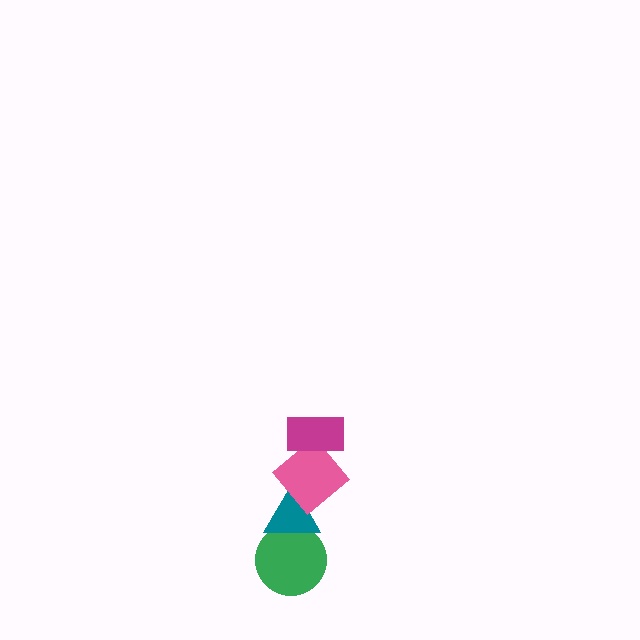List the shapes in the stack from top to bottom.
From top to bottom: the magenta rectangle, the pink diamond, the teal triangle, the green circle.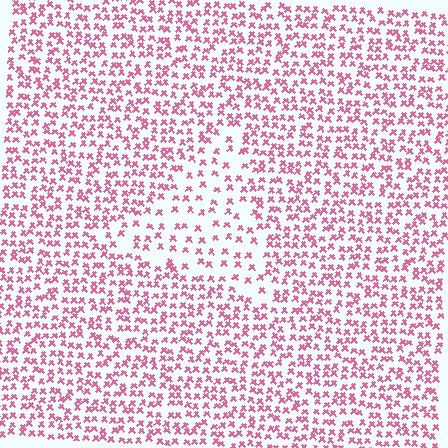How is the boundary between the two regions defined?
The boundary is defined by a change in element density (approximately 2.0x ratio). All elements are the same color, size, and shape.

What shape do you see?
I see a triangle.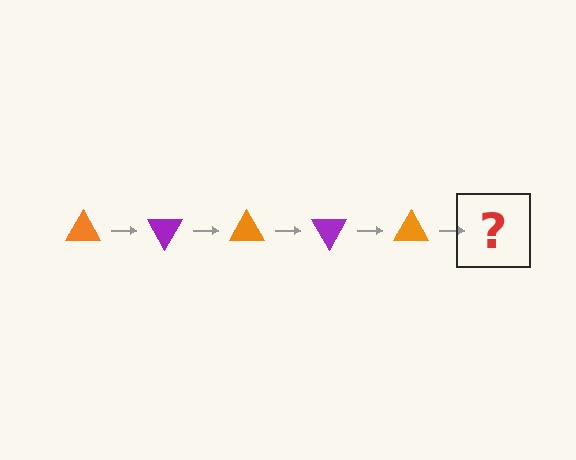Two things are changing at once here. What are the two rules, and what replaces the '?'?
The two rules are that it rotates 60 degrees each step and the color cycles through orange and purple. The '?' should be a purple triangle, rotated 300 degrees from the start.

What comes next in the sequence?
The next element should be a purple triangle, rotated 300 degrees from the start.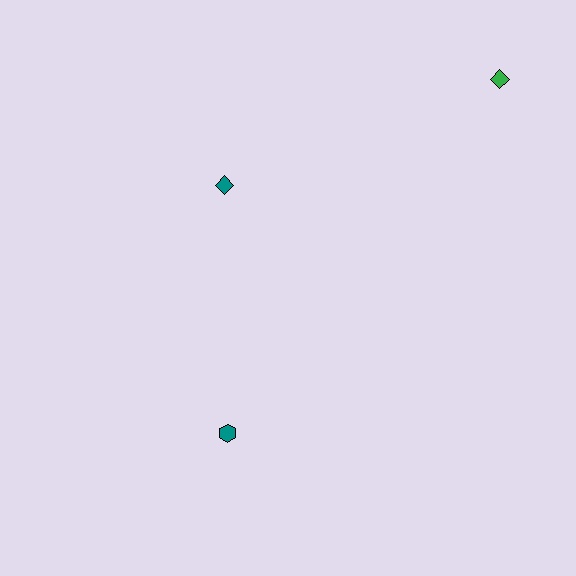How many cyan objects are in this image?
There are no cyan objects.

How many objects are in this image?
There are 3 objects.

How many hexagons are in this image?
There is 1 hexagon.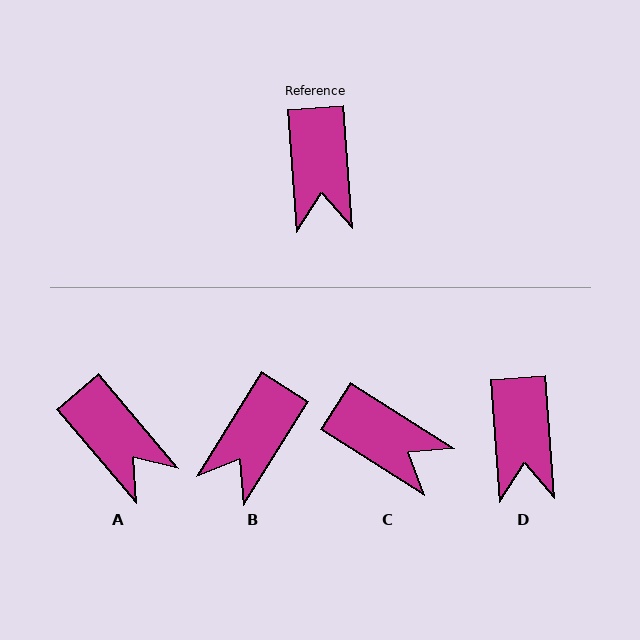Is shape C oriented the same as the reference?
No, it is off by about 53 degrees.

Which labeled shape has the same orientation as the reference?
D.